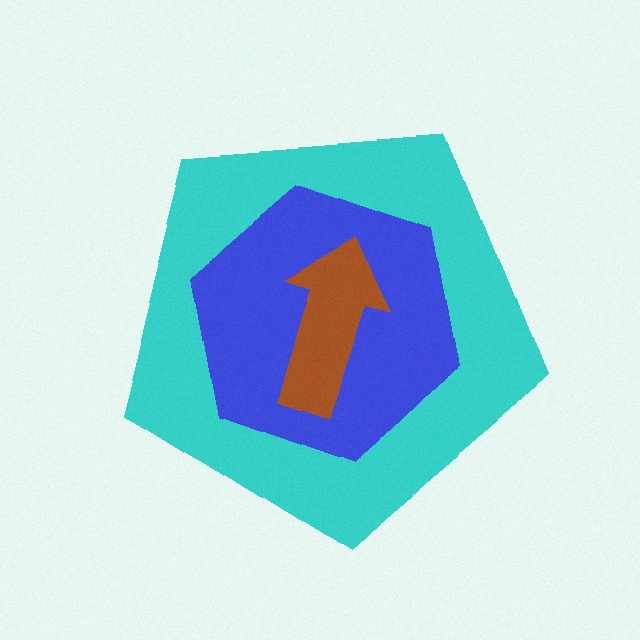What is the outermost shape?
The cyan pentagon.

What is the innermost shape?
The brown arrow.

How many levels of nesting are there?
3.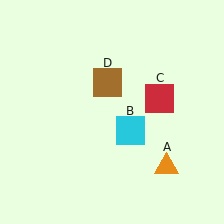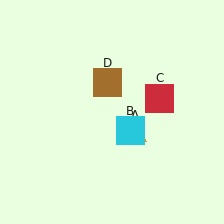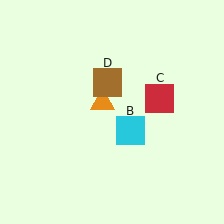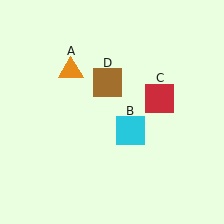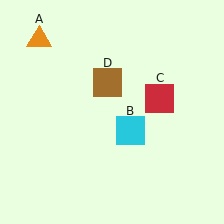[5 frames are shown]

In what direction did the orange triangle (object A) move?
The orange triangle (object A) moved up and to the left.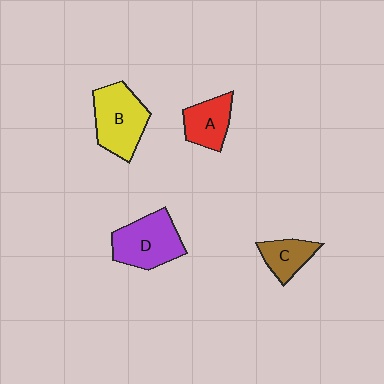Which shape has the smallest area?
Shape C (brown).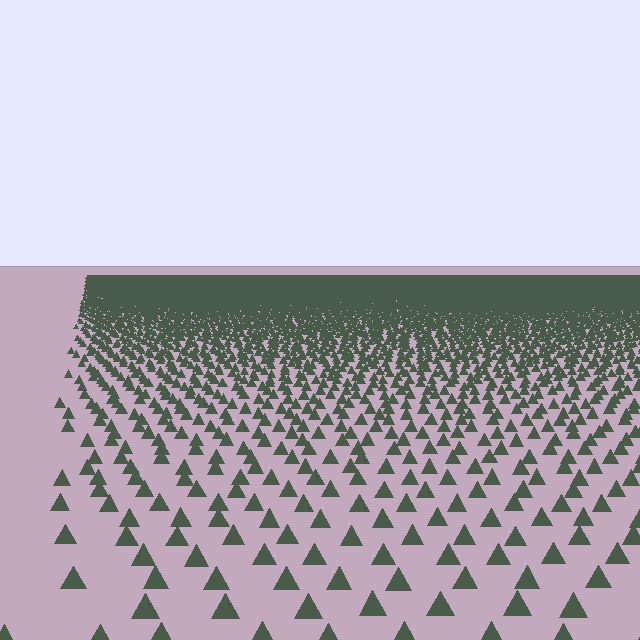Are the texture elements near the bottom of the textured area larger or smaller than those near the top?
Larger. Near the bottom, elements are closer to the viewer and appear at a bigger on-screen size.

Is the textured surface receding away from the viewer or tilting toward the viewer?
The surface is receding away from the viewer. Texture elements get smaller and denser toward the top.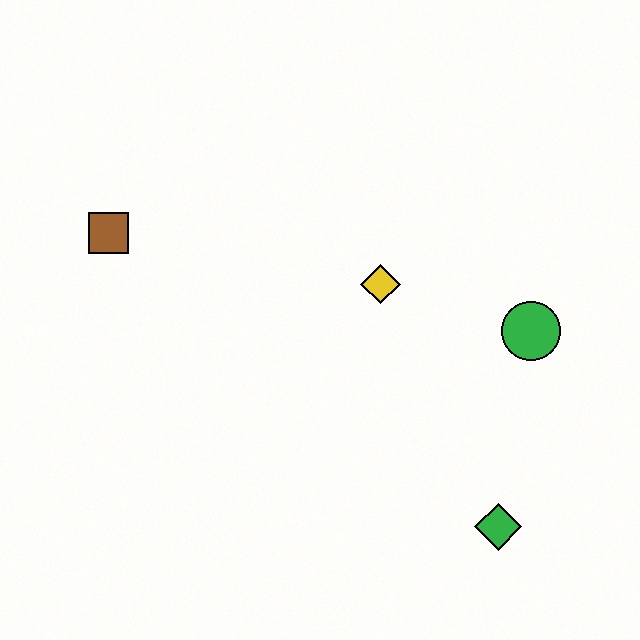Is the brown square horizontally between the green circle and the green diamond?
No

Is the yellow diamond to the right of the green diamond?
No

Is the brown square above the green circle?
Yes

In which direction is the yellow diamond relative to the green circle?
The yellow diamond is to the left of the green circle.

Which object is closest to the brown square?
The yellow diamond is closest to the brown square.